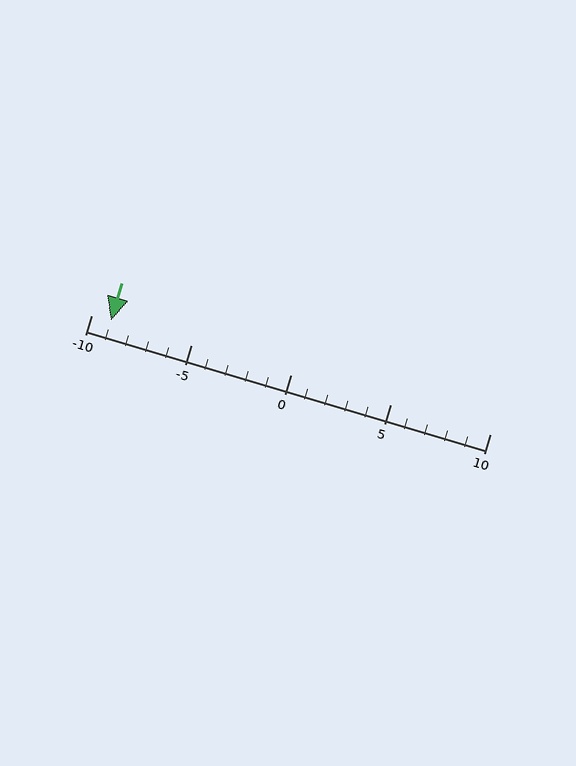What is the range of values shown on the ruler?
The ruler shows values from -10 to 10.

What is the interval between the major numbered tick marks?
The major tick marks are spaced 5 units apart.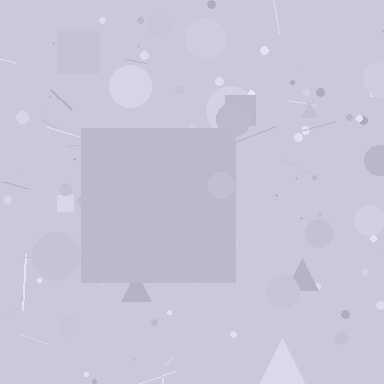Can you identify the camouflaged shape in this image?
The camouflaged shape is a square.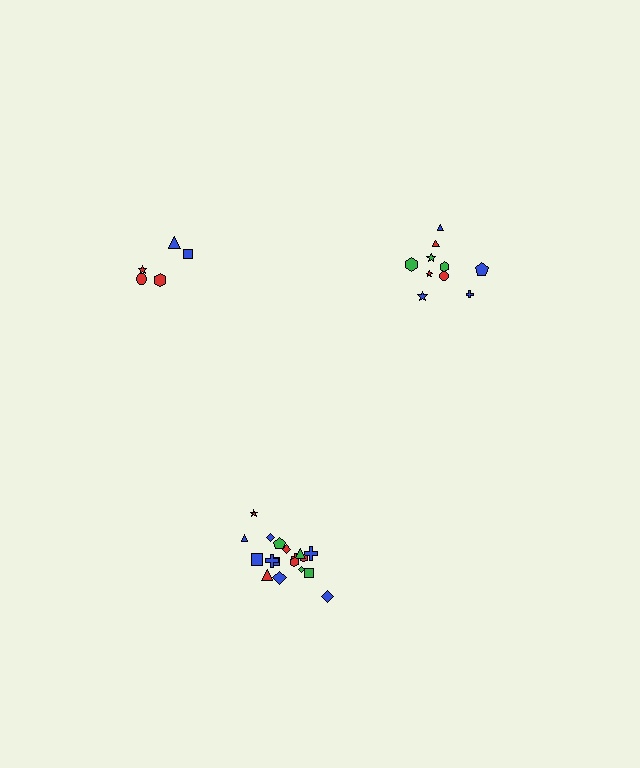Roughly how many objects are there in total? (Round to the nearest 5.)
Roughly 35 objects in total.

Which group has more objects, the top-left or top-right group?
The top-right group.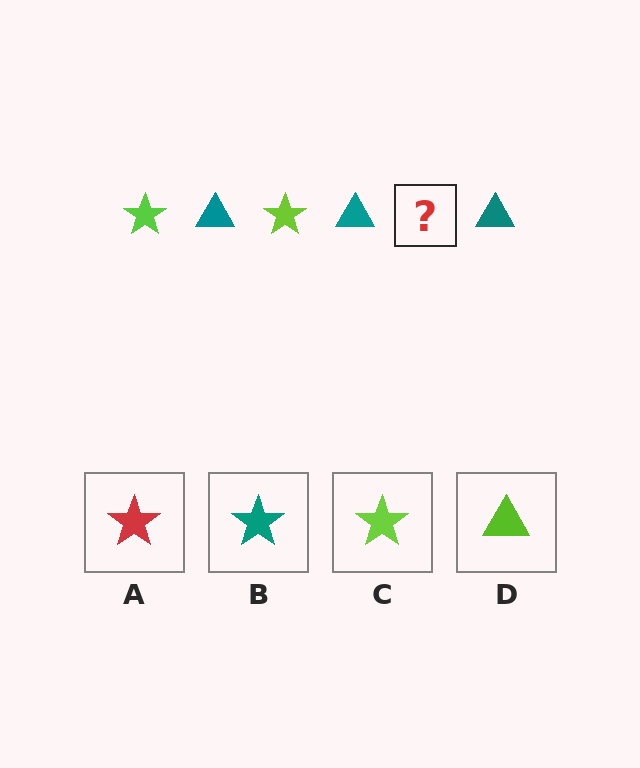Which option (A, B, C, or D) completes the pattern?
C.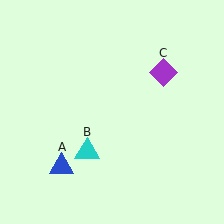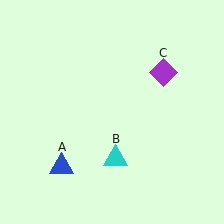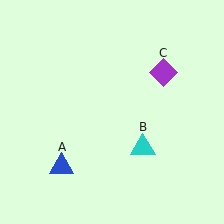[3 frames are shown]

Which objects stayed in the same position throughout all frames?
Blue triangle (object A) and purple diamond (object C) remained stationary.